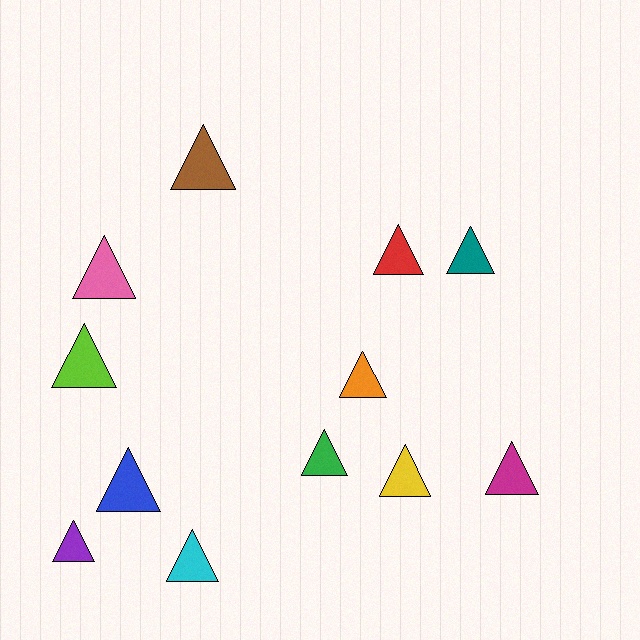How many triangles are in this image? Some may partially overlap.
There are 12 triangles.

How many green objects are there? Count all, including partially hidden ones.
There is 1 green object.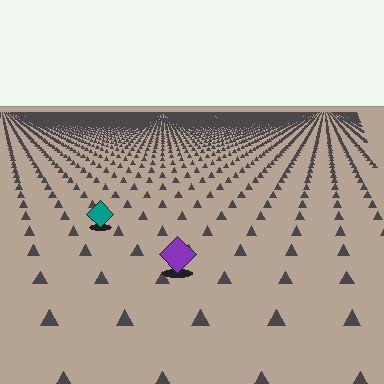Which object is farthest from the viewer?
The teal diamond is farthest from the viewer. It appears smaller and the ground texture around it is denser.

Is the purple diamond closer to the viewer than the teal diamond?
Yes. The purple diamond is closer — you can tell from the texture gradient: the ground texture is coarser near it.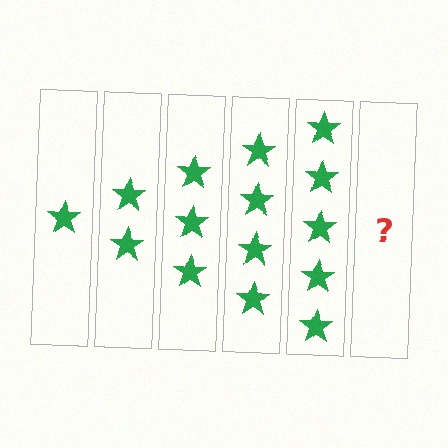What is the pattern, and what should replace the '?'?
The pattern is that each step adds one more star. The '?' should be 6 stars.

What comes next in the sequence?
The next element should be 6 stars.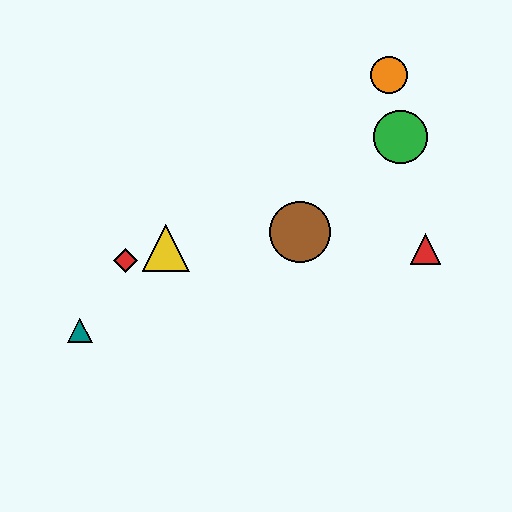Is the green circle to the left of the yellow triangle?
No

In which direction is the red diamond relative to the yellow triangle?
The red diamond is to the left of the yellow triangle.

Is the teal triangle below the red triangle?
Yes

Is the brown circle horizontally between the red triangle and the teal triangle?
Yes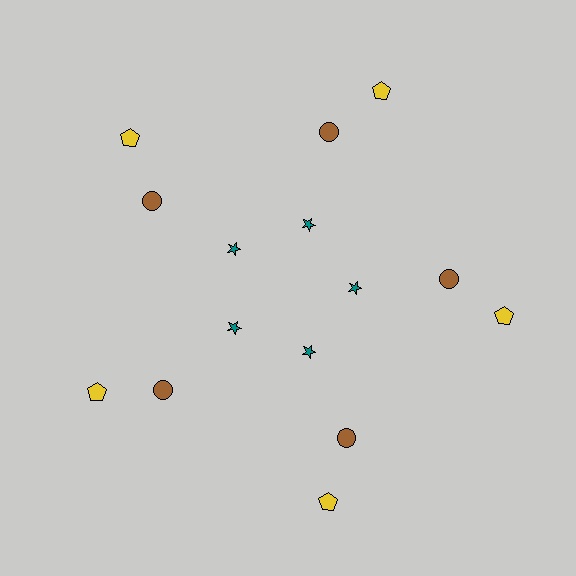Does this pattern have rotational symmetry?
Yes, this pattern has 5-fold rotational symmetry. It looks the same after rotating 72 degrees around the center.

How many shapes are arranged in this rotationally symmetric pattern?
There are 15 shapes, arranged in 5 groups of 3.